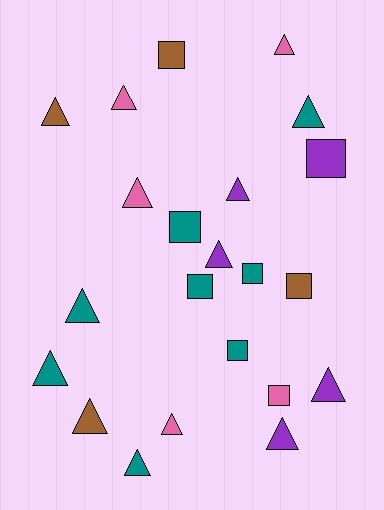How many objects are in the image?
There are 22 objects.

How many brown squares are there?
There are 2 brown squares.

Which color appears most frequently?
Teal, with 8 objects.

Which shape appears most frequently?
Triangle, with 14 objects.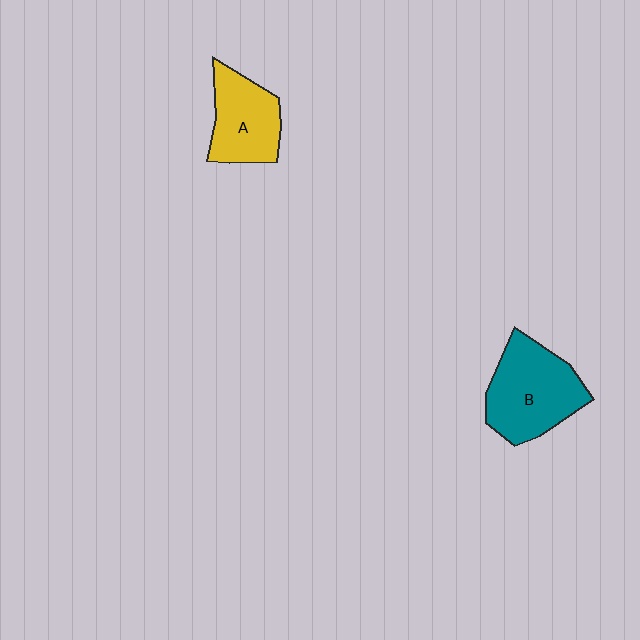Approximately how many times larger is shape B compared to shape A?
Approximately 1.3 times.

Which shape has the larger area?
Shape B (teal).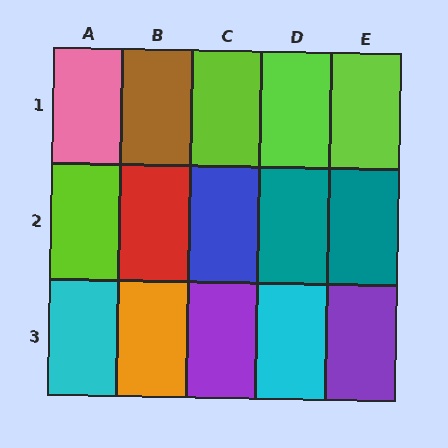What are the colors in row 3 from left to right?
Cyan, orange, purple, cyan, purple.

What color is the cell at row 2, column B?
Red.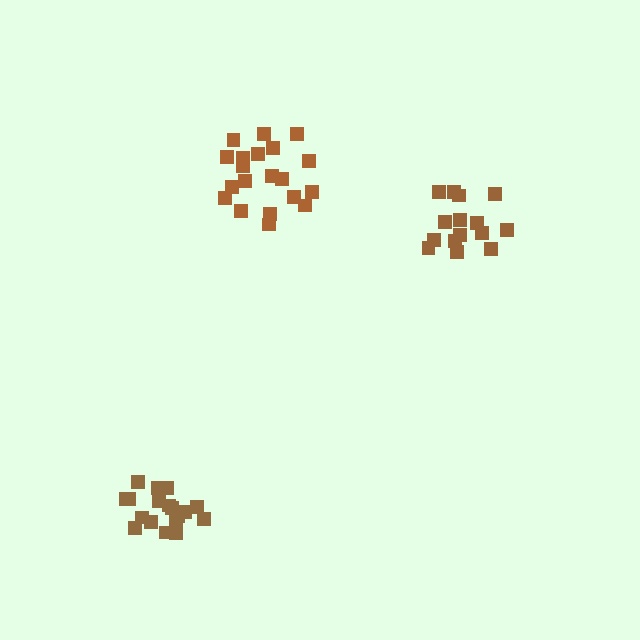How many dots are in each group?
Group 1: 20 dots, Group 2: 19 dots, Group 3: 15 dots (54 total).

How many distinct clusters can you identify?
There are 3 distinct clusters.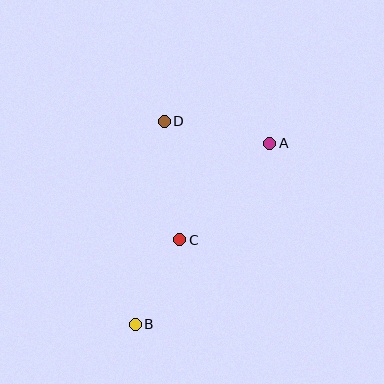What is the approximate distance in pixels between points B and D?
The distance between B and D is approximately 205 pixels.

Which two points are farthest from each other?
Points A and B are farthest from each other.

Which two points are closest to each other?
Points B and C are closest to each other.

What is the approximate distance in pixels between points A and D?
The distance between A and D is approximately 108 pixels.